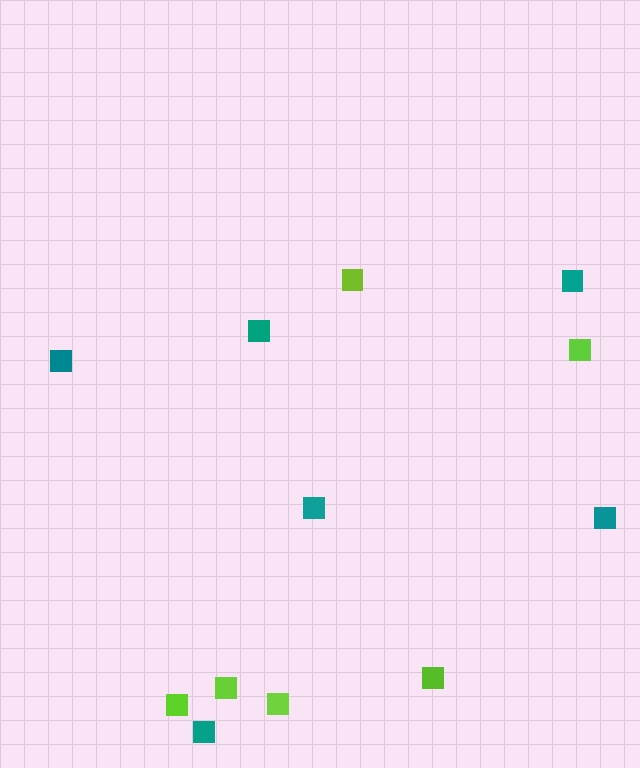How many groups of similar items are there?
There are 2 groups: one group of teal squares (6) and one group of lime squares (6).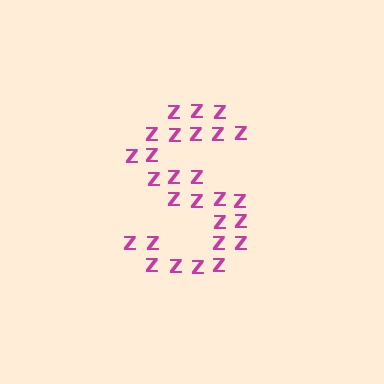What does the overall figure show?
The overall figure shows the letter S.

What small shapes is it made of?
It is made of small letter Z's.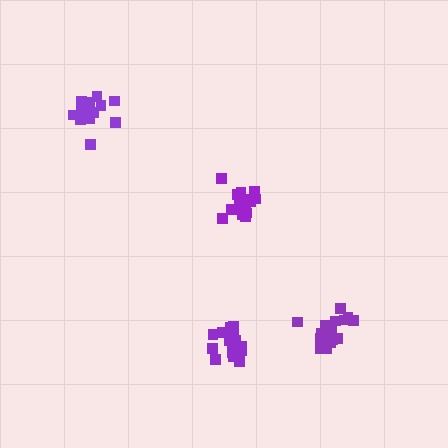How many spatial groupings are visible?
There are 4 spatial groupings.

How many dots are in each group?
Group 1: 18 dots, Group 2: 17 dots, Group 3: 18 dots, Group 4: 16 dots (69 total).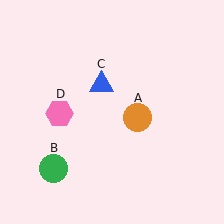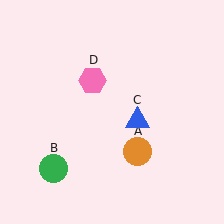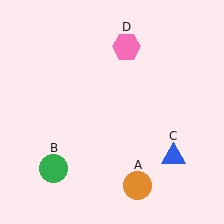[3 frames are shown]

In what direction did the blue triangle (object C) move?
The blue triangle (object C) moved down and to the right.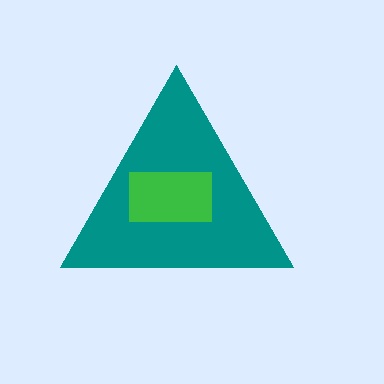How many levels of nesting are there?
2.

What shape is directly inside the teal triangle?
The green rectangle.